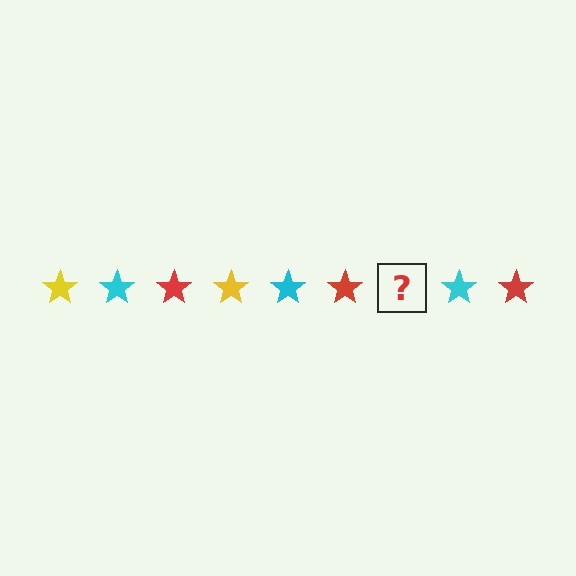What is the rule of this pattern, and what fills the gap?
The rule is that the pattern cycles through yellow, cyan, red stars. The gap should be filled with a yellow star.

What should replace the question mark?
The question mark should be replaced with a yellow star.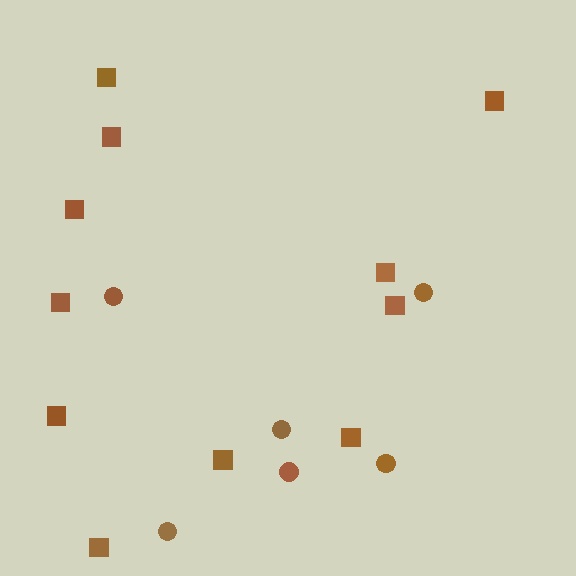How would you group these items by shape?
There are 2 groups: one group of squares (11) and one group of circles (6).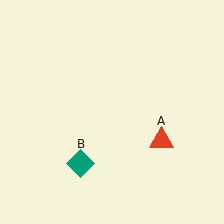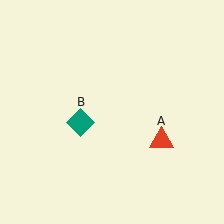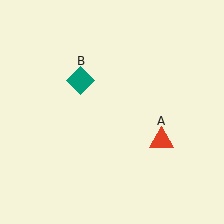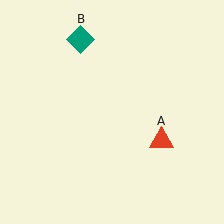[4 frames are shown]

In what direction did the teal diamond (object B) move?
The teal diamond (object B) moved up.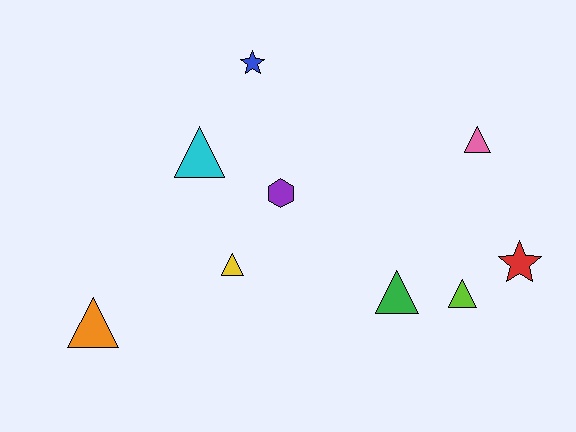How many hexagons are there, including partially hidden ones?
There is 1 hexagon.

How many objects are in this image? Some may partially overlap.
There are 9 objects.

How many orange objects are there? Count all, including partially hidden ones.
There is 1 orange object.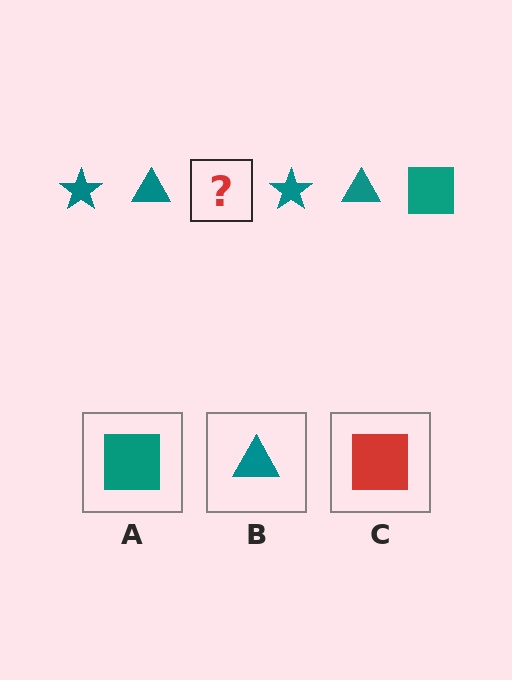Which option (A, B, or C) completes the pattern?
A.